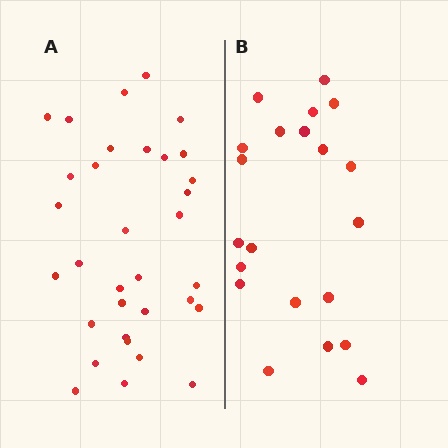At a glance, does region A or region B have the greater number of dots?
Region A (the left region) has more dots.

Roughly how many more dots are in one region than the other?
Region A has roughly 12 or so more dots than region B.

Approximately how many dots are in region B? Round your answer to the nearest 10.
About 20 dots. (The exact count is 21, which rounds to 20.)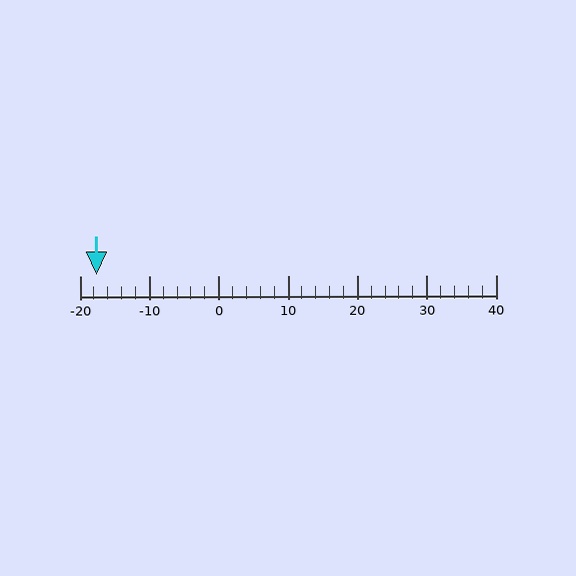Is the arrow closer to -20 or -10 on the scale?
The arrow is closer to -20.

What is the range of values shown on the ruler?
The ruler shows values from -20 to 40.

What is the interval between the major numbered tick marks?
The major tick marks are spaced 10 units apart.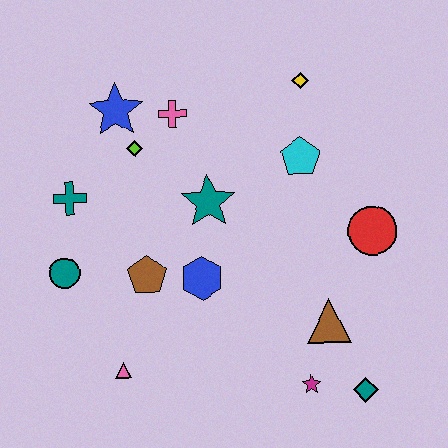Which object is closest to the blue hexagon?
The brown pentagon is closest to the blue hexagon.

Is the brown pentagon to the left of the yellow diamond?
Yes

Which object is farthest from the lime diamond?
The teal diamond is farthest from the lime diamond.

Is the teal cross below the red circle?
No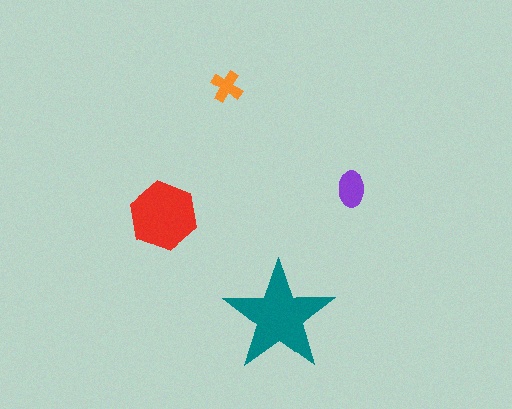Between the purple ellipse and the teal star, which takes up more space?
The teal star.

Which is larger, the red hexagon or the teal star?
The teal star.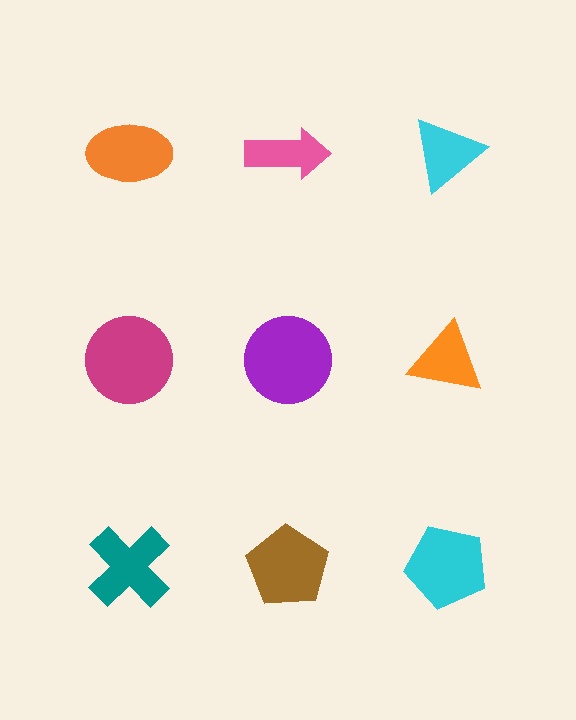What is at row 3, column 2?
A brown pentagon.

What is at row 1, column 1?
An orange ellipse.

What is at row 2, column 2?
A purple circle.